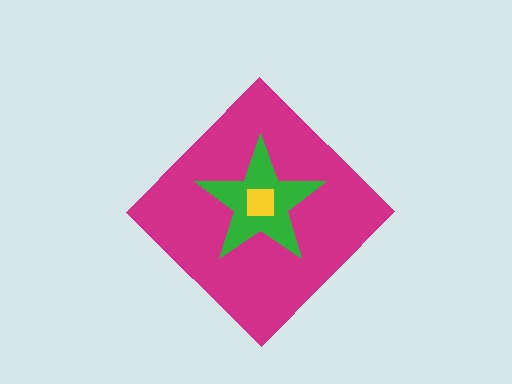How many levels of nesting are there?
3.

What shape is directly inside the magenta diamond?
The green star.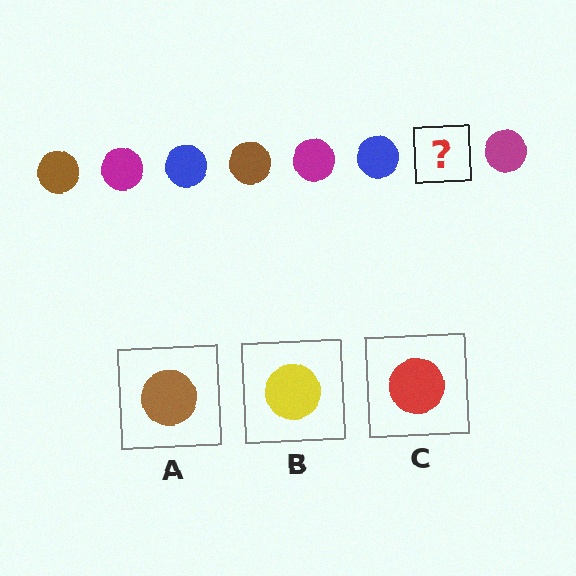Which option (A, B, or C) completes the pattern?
A.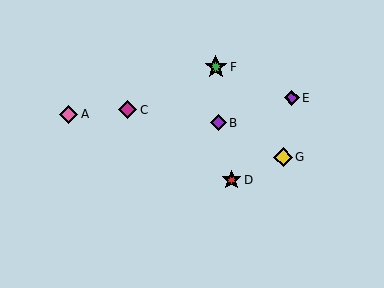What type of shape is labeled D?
Shape D is a red star.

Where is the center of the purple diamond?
The center of the purple diamond is at (218, 123).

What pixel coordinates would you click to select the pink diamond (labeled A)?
Click at (68, 114) to select the pink diamond A.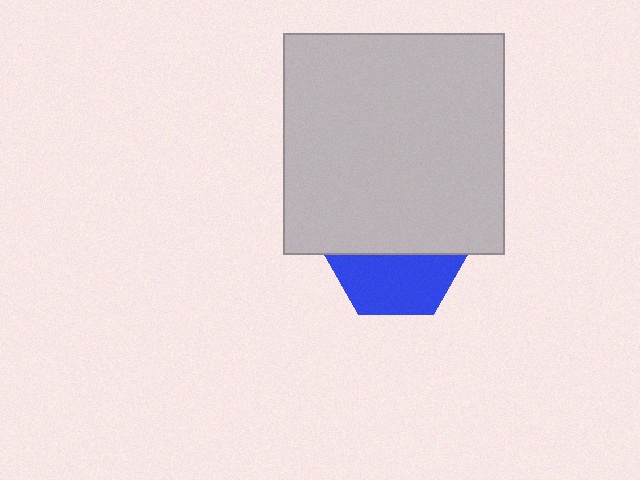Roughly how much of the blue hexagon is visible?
A small part of it is visible (roughly 45%).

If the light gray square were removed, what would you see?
You would see the complete blue hexagon.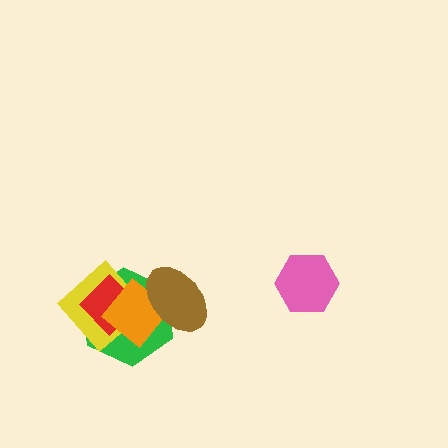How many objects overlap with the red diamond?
3 objects overlap with the red diamond.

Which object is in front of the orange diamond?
The brown ellipse is in front of the orange diamond.